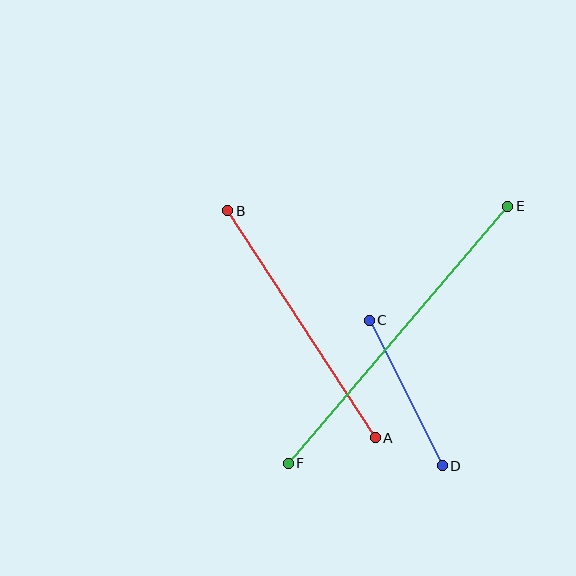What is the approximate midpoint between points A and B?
The midpoint is at approximately (302, 324) pixels.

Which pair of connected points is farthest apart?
Points E and F are farthest apart.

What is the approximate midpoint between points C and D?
The midpoint is at approximately (406, 393) pixels.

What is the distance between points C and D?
The distance is approximately 163 pixels.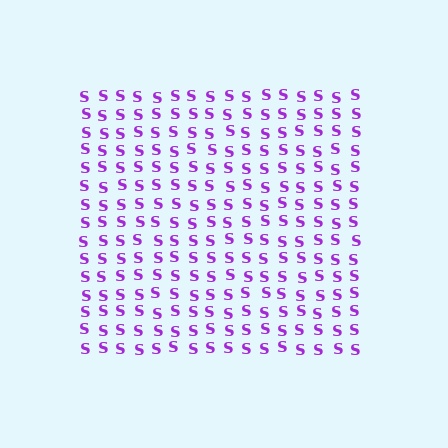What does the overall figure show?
The overall figure shows a square.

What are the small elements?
The small elements are letter S's.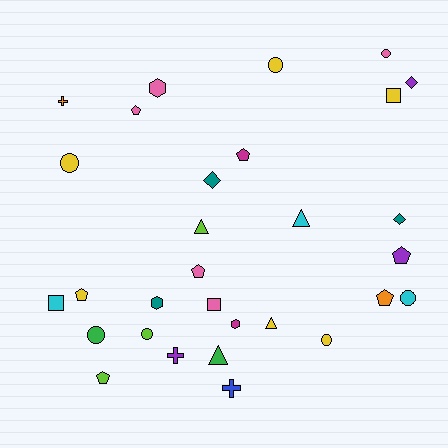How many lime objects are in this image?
There are 3 lime objects.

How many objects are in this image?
There are 30 objects.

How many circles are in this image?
There are 7 circles.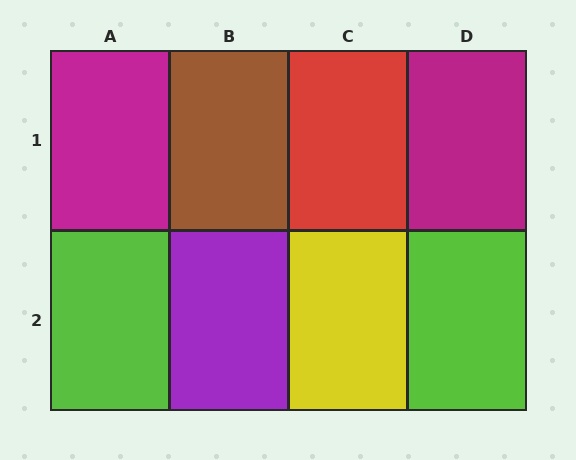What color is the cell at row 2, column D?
Lime.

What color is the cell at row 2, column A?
Lime.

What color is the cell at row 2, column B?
Purple.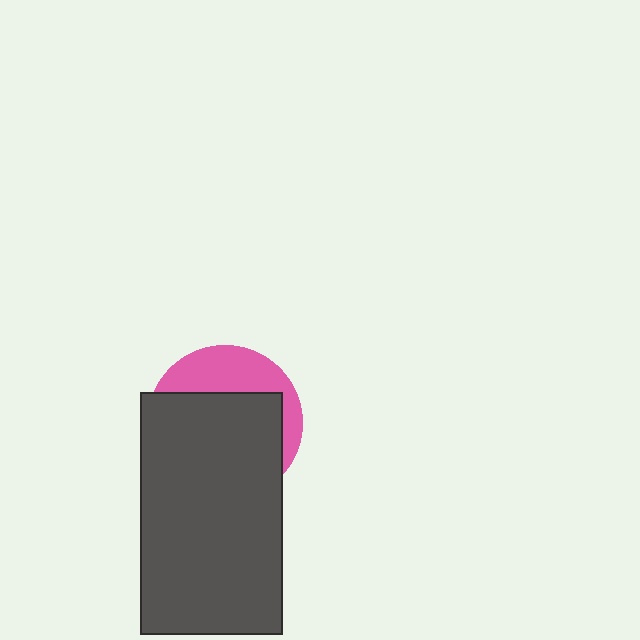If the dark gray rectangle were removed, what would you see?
You would see the complete pink circle.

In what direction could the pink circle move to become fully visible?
The pink circle could move up. That would shift it out from behind the dark gray rectangle entirely.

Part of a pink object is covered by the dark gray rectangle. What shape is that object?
It is a circle.